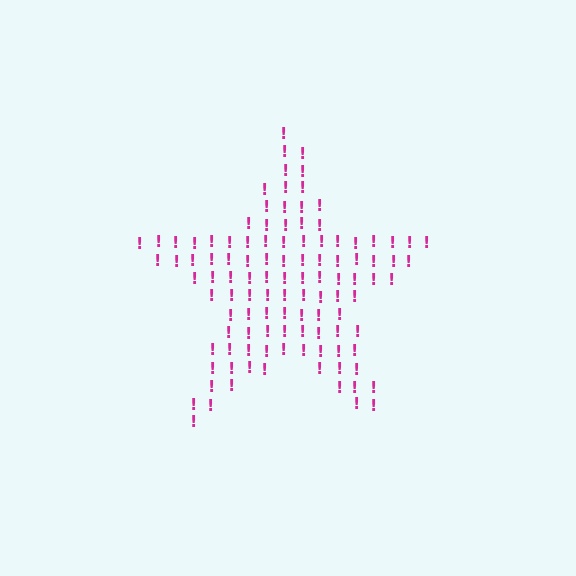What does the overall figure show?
The overall figure shows a star.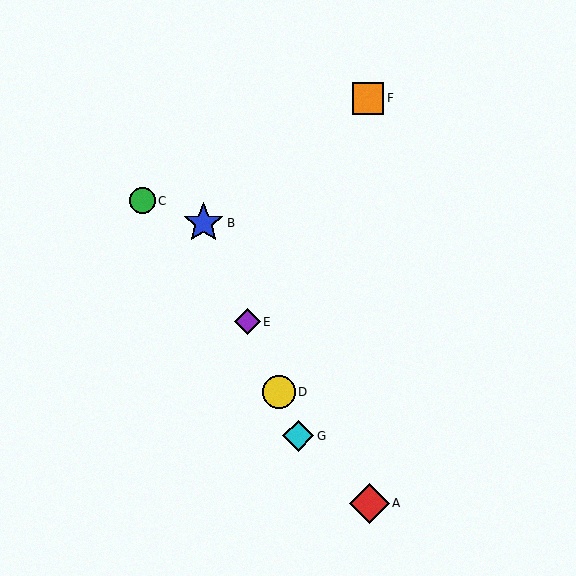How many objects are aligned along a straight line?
4 objects (B, D, E, G) are aligned along a straight line.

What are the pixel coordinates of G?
Object G is at (298, 436).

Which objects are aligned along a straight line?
Objects B, D, E, G are aligned along a straight line.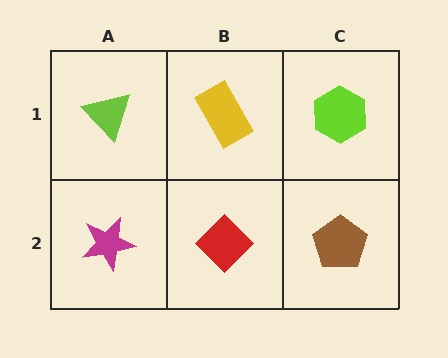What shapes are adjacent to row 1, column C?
A brown pentagon (row 2, column C), a yellow rectangle (row 1, column B).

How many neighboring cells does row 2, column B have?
3.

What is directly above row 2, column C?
A lime hexagon.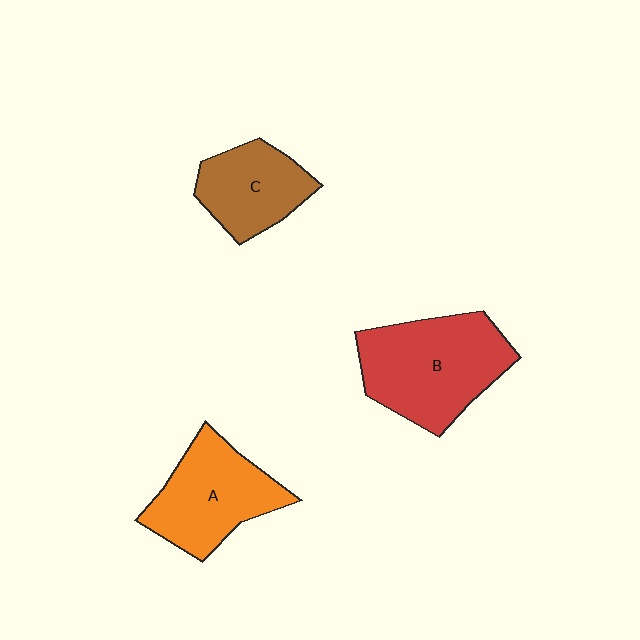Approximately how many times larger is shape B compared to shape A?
Approximately 1.2 times.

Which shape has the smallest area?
Shape C (brown).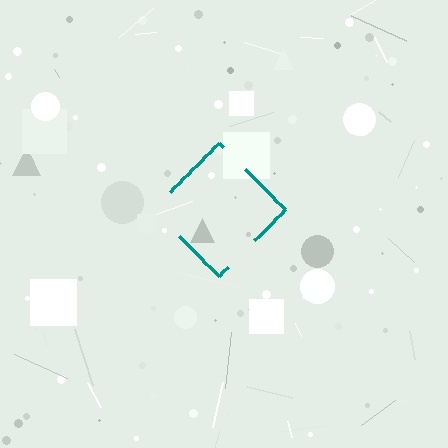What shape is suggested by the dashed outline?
The dashed outline suggests a diamond.